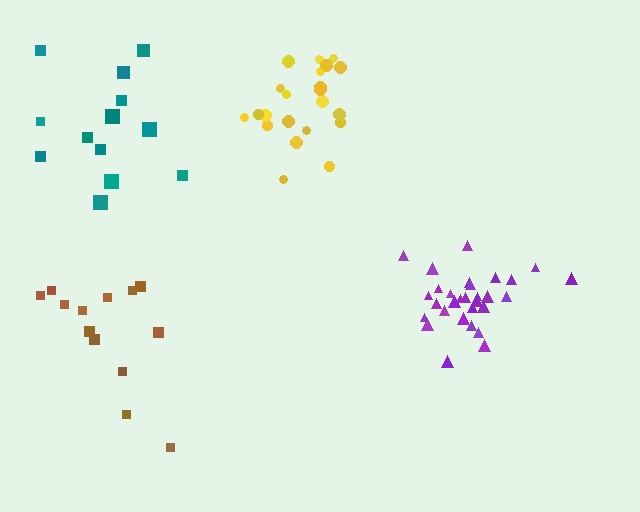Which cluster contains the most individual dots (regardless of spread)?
Purple (30).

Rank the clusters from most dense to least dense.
purple, yellow, teal, brown.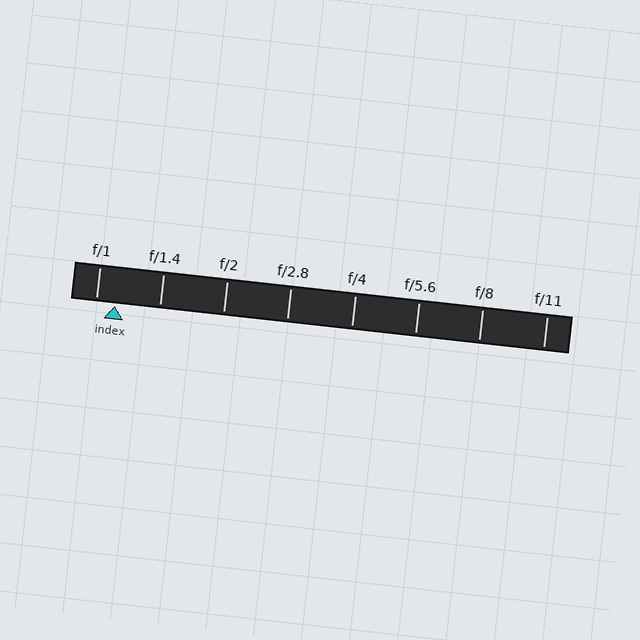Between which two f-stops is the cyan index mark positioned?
The index mark is between f/1 and f/1.4.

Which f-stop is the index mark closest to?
The index mark is closest to f/1.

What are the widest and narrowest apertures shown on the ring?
The widest aperture shown is f/1 and the narrowest is f/11.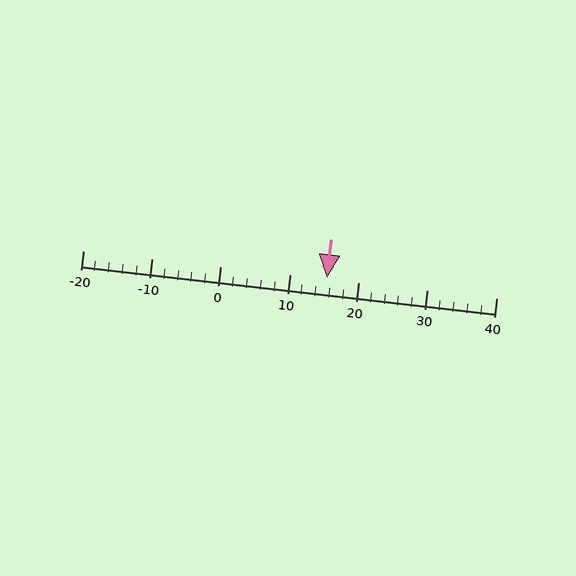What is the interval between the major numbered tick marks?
The major tick marks are spaced 10 units apart.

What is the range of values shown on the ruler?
The ruler shows values from -20 to 40.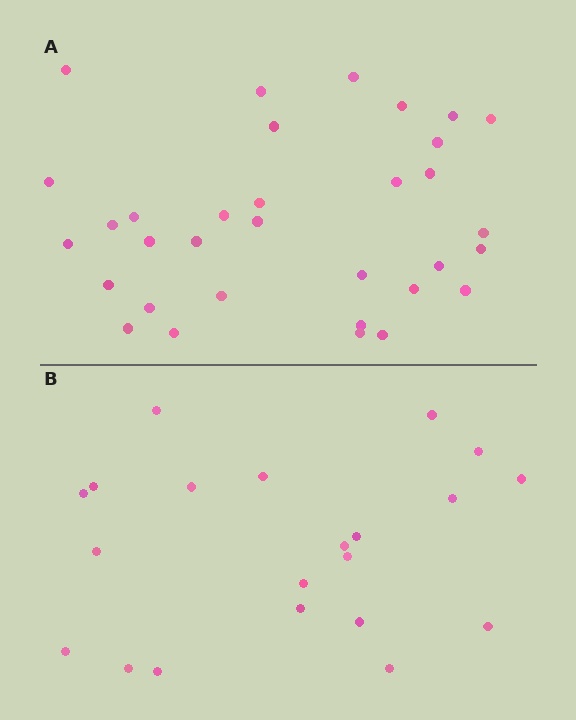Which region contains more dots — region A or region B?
Region A (the top region) has more dots.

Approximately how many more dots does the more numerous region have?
Region A has roughly 12 or so more dots than region B.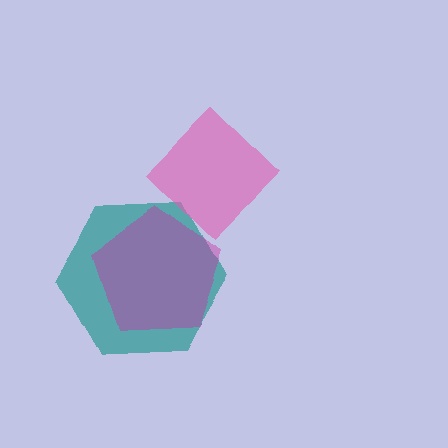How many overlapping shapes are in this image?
There are 3 overlapping shapes in the image.